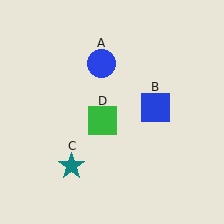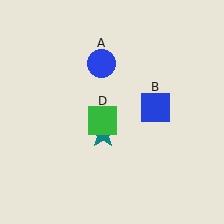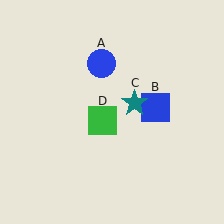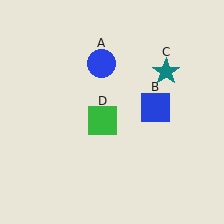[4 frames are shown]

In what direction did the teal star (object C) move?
The teal star (object C) moved up and to the right.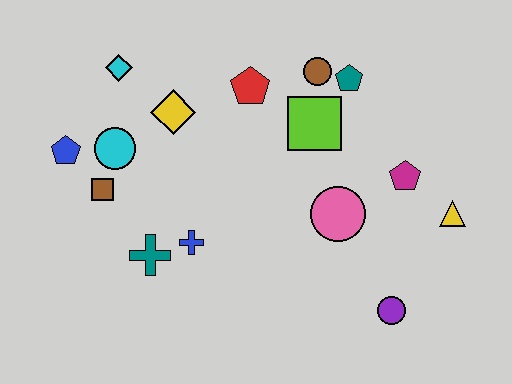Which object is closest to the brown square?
The cyan circle is closest to the brown square.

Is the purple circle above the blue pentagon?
No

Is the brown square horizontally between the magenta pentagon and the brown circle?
No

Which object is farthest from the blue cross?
The yellow triangle is farthest from the blue cross.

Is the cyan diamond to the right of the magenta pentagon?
No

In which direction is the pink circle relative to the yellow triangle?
The pink circle is to the left of the yellow triangle.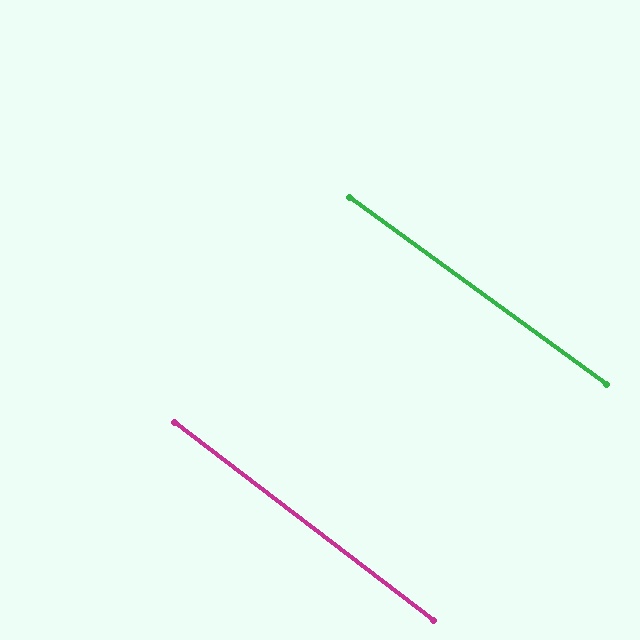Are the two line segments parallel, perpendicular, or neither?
Parallel — their directions differ by only 1.3°.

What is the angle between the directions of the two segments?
Approximately 1 degree.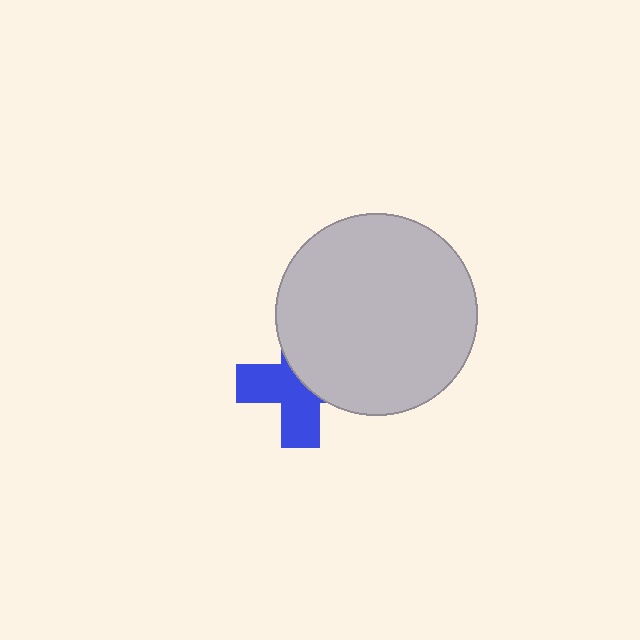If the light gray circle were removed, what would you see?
You would see the complete blue cross.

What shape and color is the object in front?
The object in front is a light gray circle.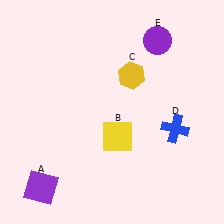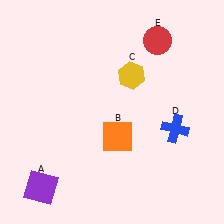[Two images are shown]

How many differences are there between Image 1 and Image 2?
There are 2 differences between the two images.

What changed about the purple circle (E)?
In Image 1, E is purple. In Image 2, it changed to red.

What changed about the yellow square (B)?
In Image 1, B is yellow. In Image 2, it changed to orange.